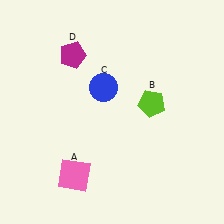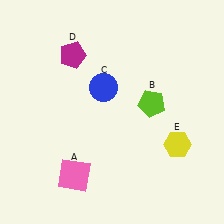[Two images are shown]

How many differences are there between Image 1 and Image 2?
There is 1 difference between the two images.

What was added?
A yellow hexagon (E) was added in Image 2.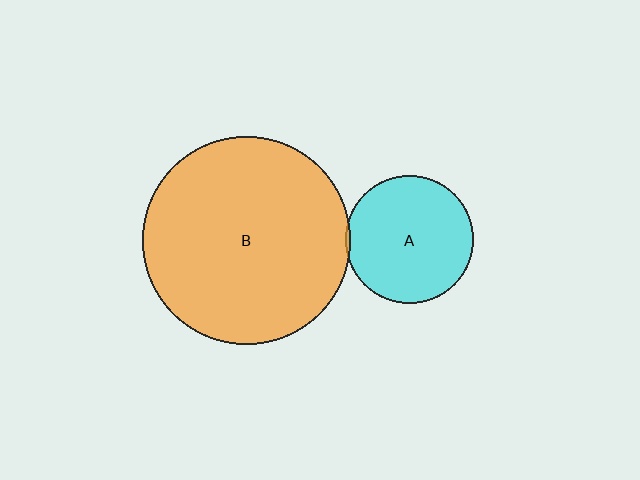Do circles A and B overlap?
Yes.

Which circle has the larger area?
Circle B (orange).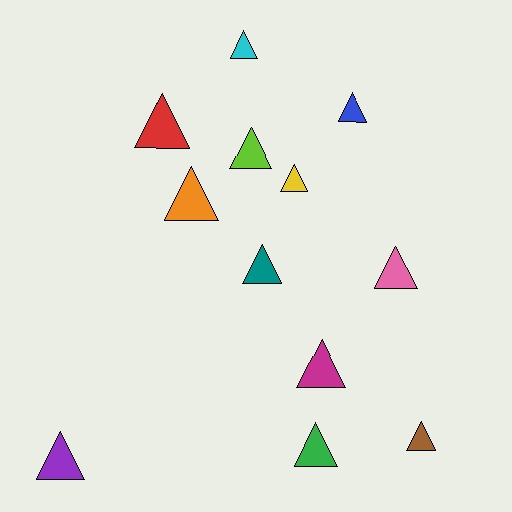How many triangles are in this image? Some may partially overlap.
There are 12 triangles.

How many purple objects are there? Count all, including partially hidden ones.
There is 1 purple object.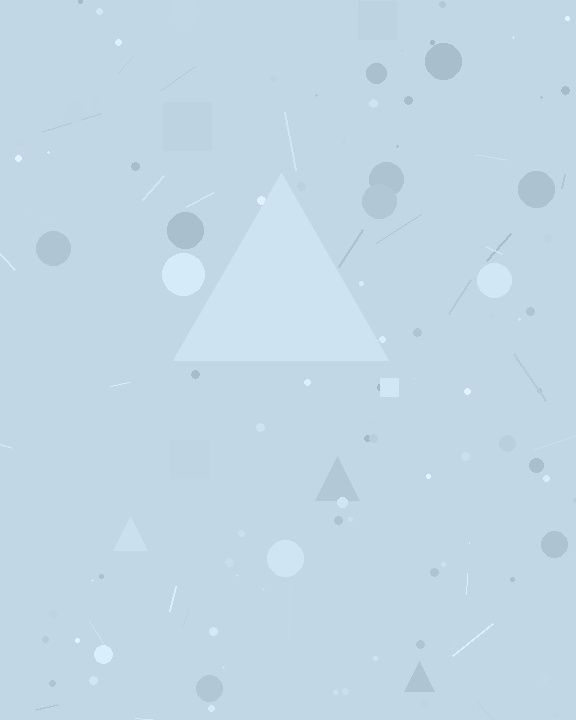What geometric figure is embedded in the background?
A triangle is embedded in the background.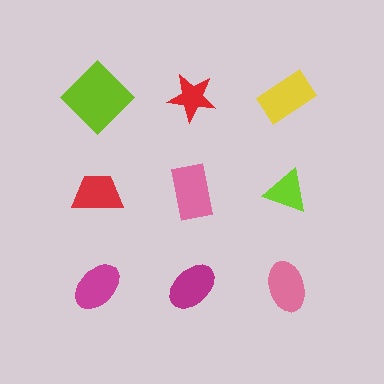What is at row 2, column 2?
A pink rectangle.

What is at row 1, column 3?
A yellow rectangle.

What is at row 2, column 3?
A lime triangle.